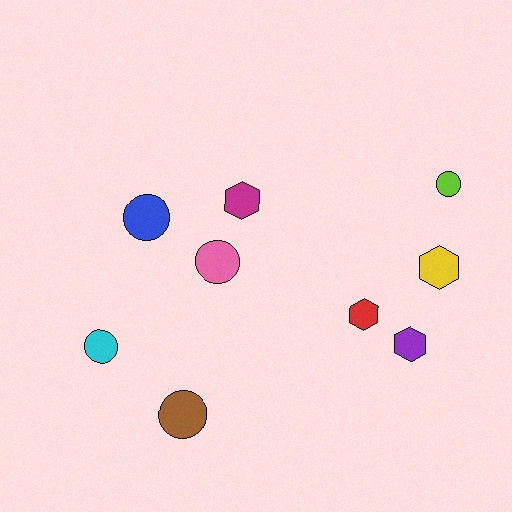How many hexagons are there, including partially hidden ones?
There are 4 hexagons.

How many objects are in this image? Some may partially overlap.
There are 9 objects.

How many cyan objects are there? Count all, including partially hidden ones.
There is 1 cyan object.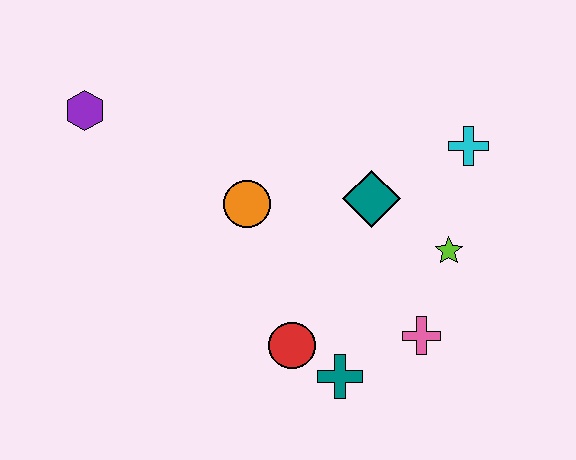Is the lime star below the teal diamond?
Yes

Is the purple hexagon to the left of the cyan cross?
Yes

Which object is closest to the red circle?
The teal cross is closest to the red circle.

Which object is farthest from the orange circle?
The cyan cross is farthest from the orange circle.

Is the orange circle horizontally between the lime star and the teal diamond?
No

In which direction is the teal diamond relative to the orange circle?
The teal diamond is to the right of the orange circle.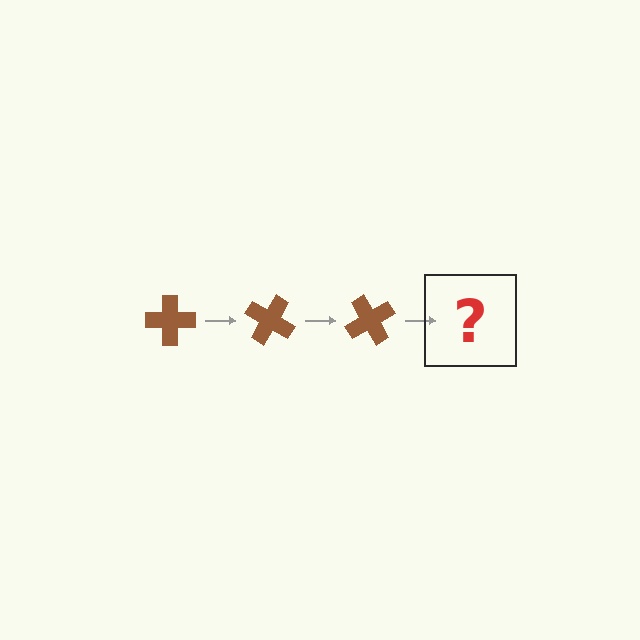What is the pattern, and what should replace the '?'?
The pattern is that the cross rotates 30 degrees each step. The '?' should be a brown cross rotated 90 degrees.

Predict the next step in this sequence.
The next step is a brown cross rotated 90 degrees.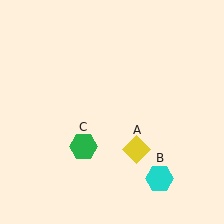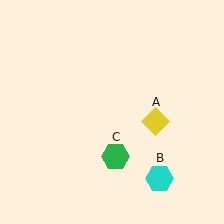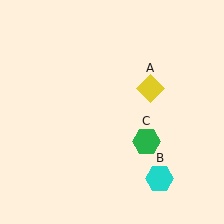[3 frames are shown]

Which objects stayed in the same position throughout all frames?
Cyan hexagon (object B) remained stationary.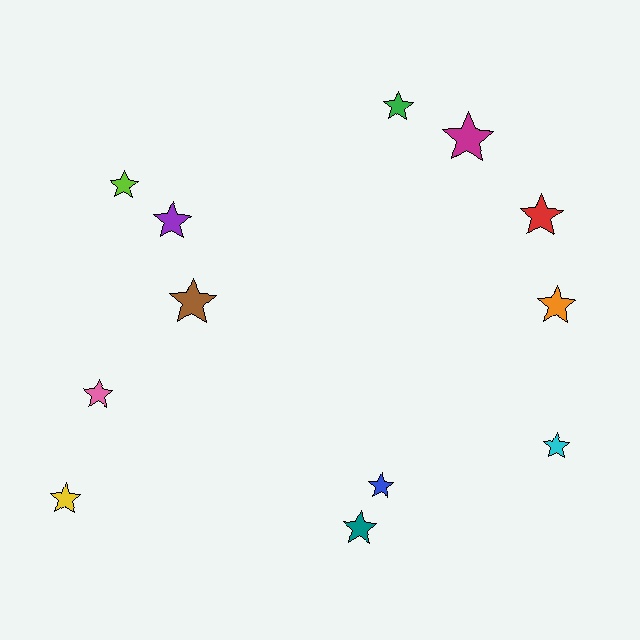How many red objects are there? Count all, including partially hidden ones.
There is 1 red object.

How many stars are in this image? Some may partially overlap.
There are 12 stars.